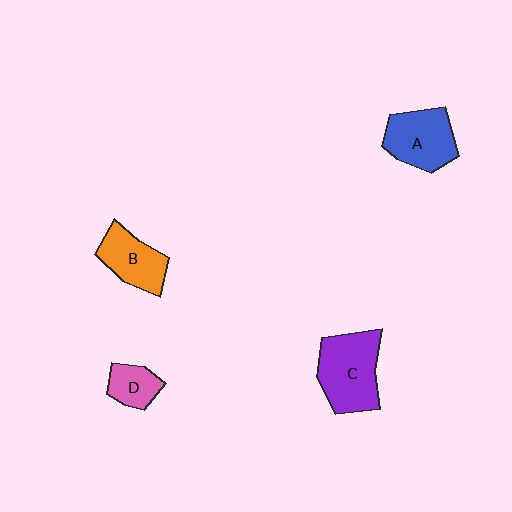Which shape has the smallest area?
Shape D (pink).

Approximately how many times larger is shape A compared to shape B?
Approximately 1.2 times.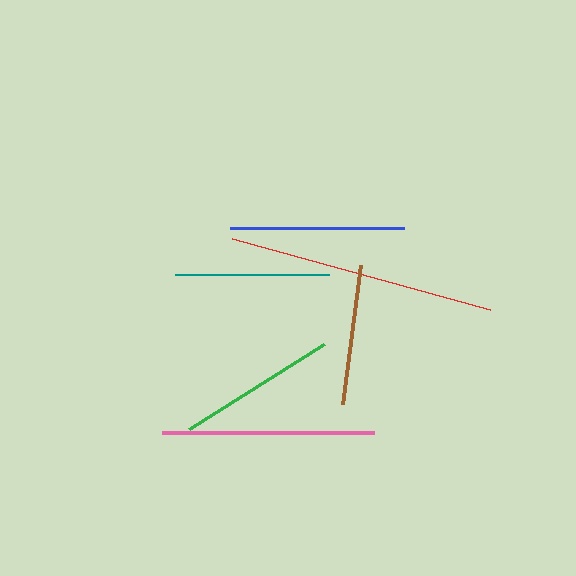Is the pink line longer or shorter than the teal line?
The pink line is longer than the teal line.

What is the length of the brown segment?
The brown segment is approximately 140 pixels long.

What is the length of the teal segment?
The teal segment is approximately 154 pixels long.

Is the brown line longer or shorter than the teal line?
The teal line is longer than the brown line.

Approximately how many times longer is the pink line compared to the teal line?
The pink line is approximately 1.4 times the length of the teal line.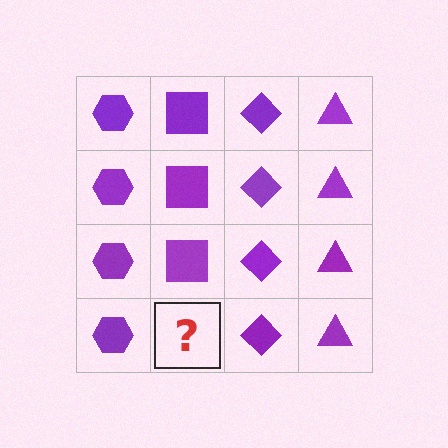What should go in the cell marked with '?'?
The missing cell should contain a purple square.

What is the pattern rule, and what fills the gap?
The rule is that each column has a consistent shape. The gap should be filled with a purple square.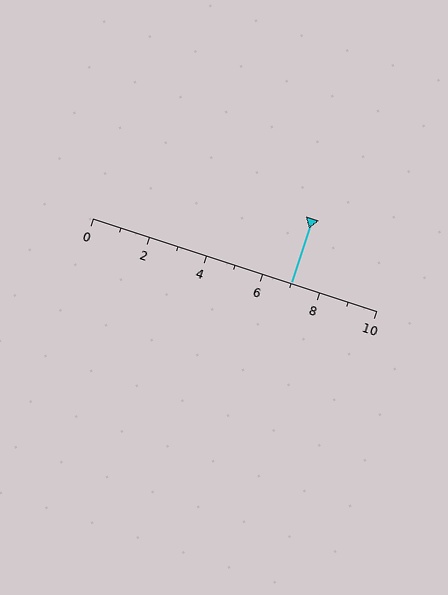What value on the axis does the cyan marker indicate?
The marker indicates approximately 7.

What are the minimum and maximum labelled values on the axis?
The axis runs from 0 to 10.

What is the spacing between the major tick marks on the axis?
The major ticks are spaced 2 apart.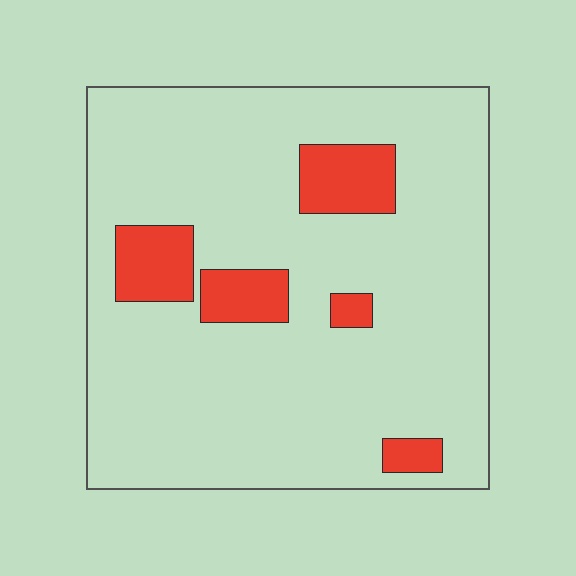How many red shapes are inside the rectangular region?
5.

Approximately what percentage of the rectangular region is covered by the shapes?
Approximately 15%.